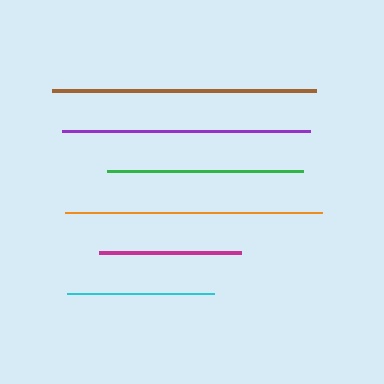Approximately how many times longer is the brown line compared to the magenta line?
The brown line is approximately 1.9 times the length of the magenta line.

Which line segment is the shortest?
The magenta line is the shortest at approximately 142 pixels.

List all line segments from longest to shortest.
From longest to shortest: brown, orange, purple, green, cyan, magenta.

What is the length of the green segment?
The green segment is approximately 196 pixels long.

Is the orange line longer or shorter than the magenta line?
The orange line is longer than the magenta line.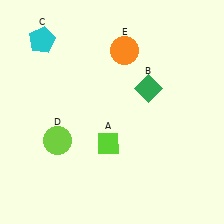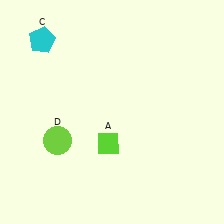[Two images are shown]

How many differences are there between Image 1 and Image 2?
There are 2 differences between the two images.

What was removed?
The green diamond (B), the orange circle (E) were removed in Image 2.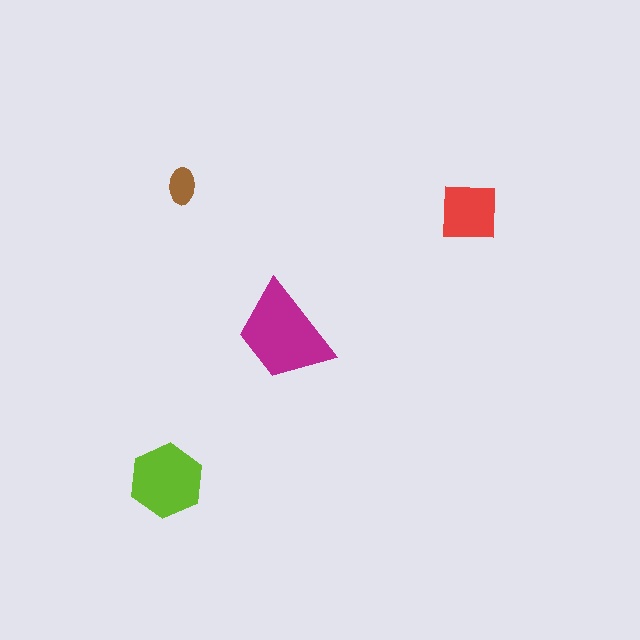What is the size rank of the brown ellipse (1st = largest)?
4th.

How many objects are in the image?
There are 4 objects in the image.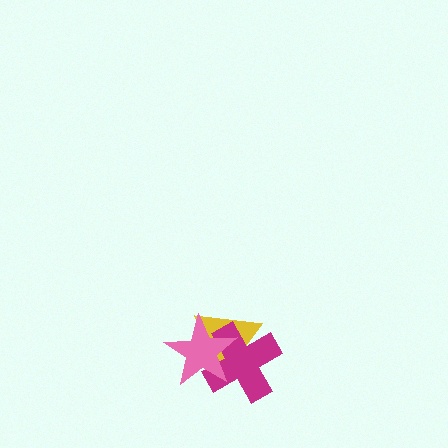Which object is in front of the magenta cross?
The pink star is in front of the magenta cross.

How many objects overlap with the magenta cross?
2 objects overlap with the magenta cross.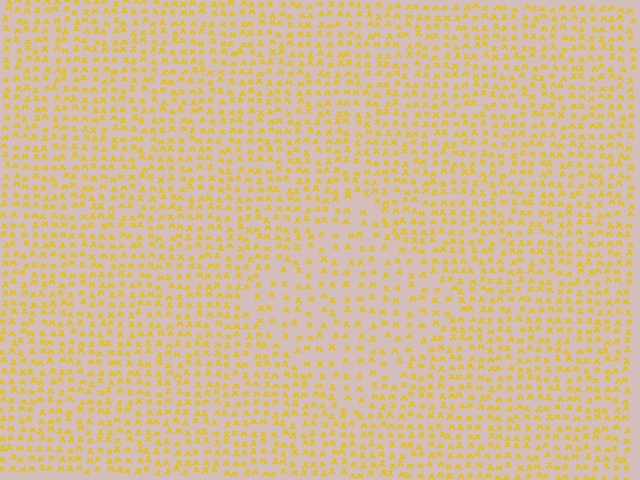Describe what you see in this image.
The image contains small yellow elements arranged at two different densities. A diamond-shaped region is visible where the elements are less densely packed than the surrounding area.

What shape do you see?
I see a diamond.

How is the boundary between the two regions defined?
The boundary is defined by a change in element density (approximately 1.7x ratio). All elements are the same color, size, and shape.